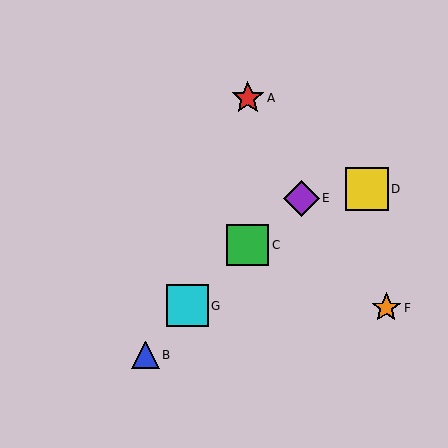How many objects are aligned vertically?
2 objects (A, C) are aligned vertically.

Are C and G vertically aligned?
No, C is at x≈248 and G is at x≈187.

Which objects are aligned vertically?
Objects A, C are aligned vertically.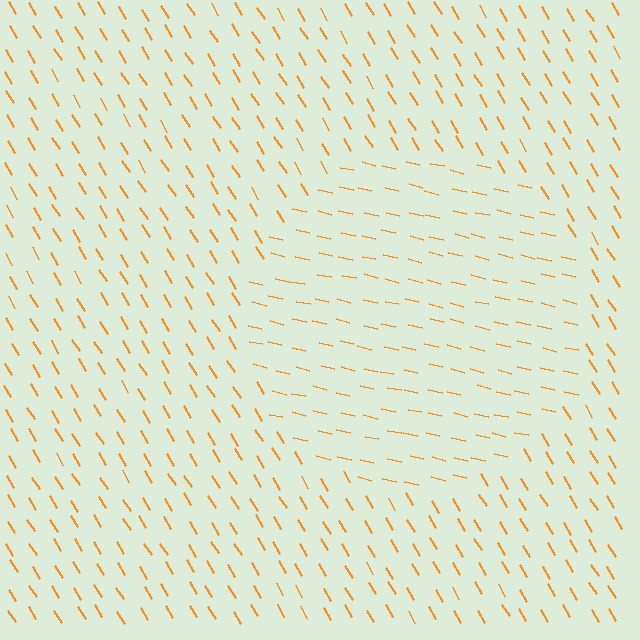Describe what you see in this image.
The image is filled with small orange line segments. A circle region in the image has lines oriented differently from the surrounding lines, creating a visible texture boundary.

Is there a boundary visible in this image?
Yes, there is a texture boundary formed by a change in line orientation.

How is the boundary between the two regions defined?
The boundary is defined purely by a change in line orientation (approximately 45 degrees difference). All lines are the same color and thickness.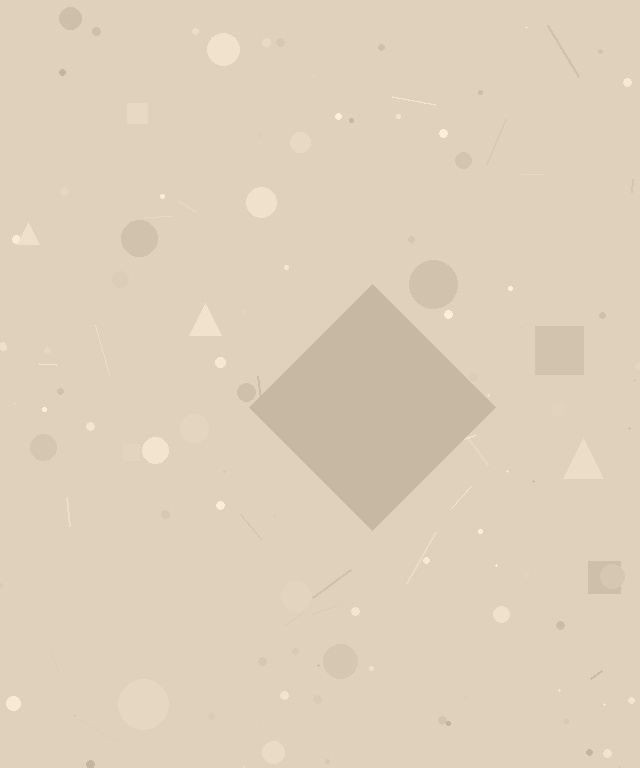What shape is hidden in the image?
A diamond is hidden in the image.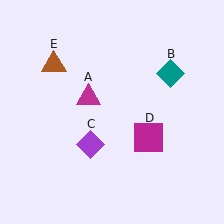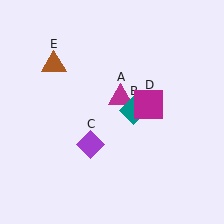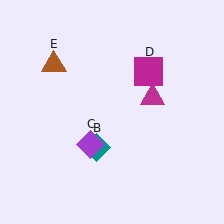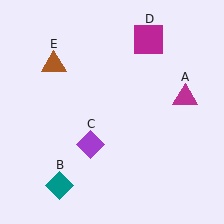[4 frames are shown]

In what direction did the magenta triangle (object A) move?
The magenta triangle (object A) moved right.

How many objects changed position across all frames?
3 objects changed position: magenta triangle (object A), teal diamond (object B), magenta square (object D).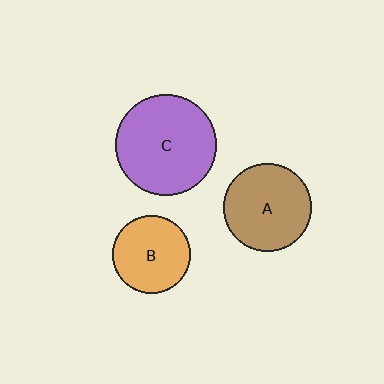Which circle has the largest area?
Circle C (purple).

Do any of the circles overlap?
No, none of the circles overlap.